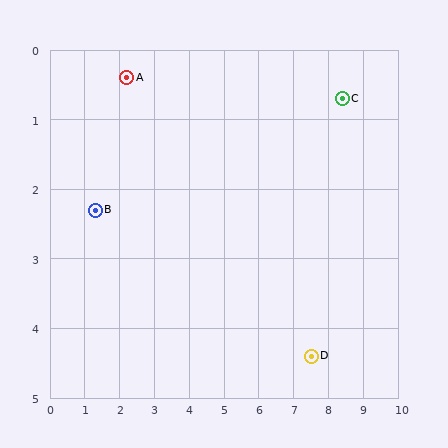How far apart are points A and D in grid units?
Points A and D are about 6.6 grid units apart.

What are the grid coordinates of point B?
Point B is at approximately (1.3, 2.3).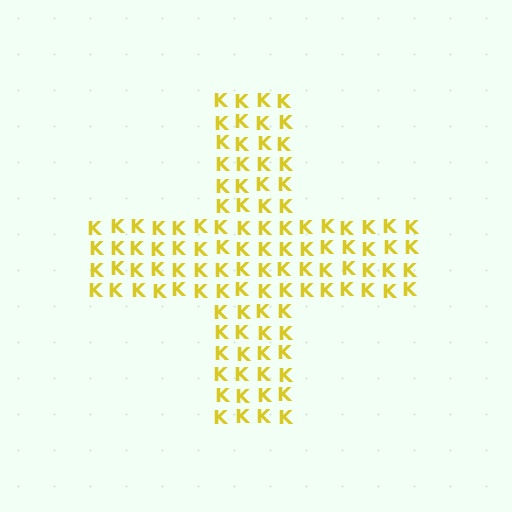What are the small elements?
The small elements are letter K's.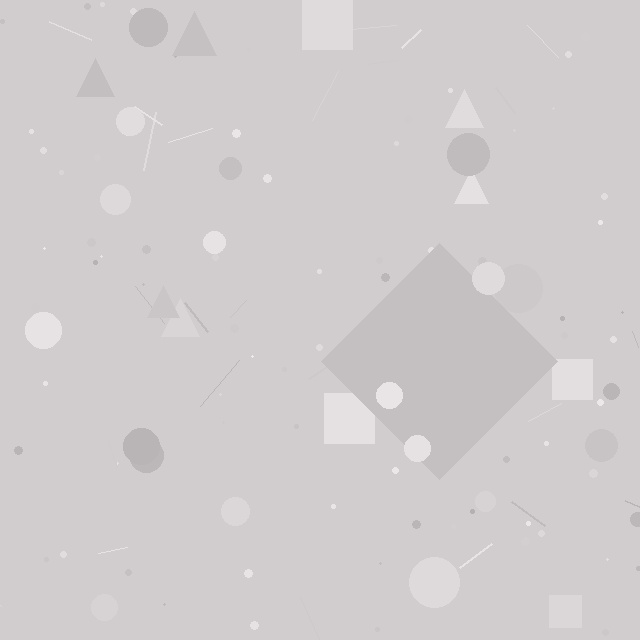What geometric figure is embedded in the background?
A diamond is embedded in the background.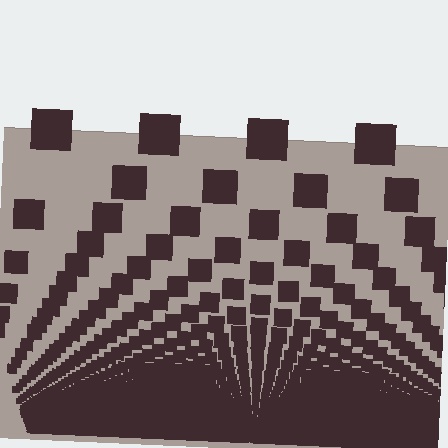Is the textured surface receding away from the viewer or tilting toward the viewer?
The surface appears to tilt toward the viewer. Texture elements get larger and sparser toward the top.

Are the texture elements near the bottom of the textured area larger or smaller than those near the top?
Smaller. The gradient is inverted — elements near the bottom are smaller and denser.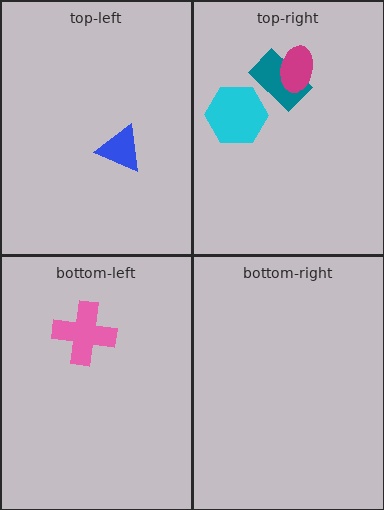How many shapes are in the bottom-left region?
1.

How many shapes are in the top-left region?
1.